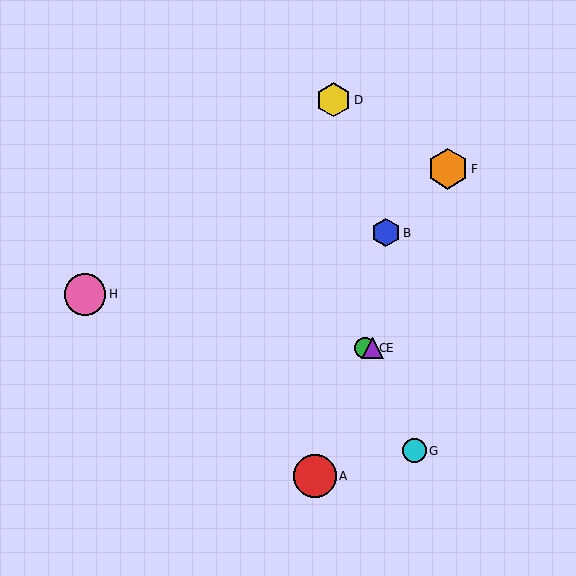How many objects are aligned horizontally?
2 objects (C, E) are aligned horizontally.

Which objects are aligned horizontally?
Objects C, E are aligned horizontally.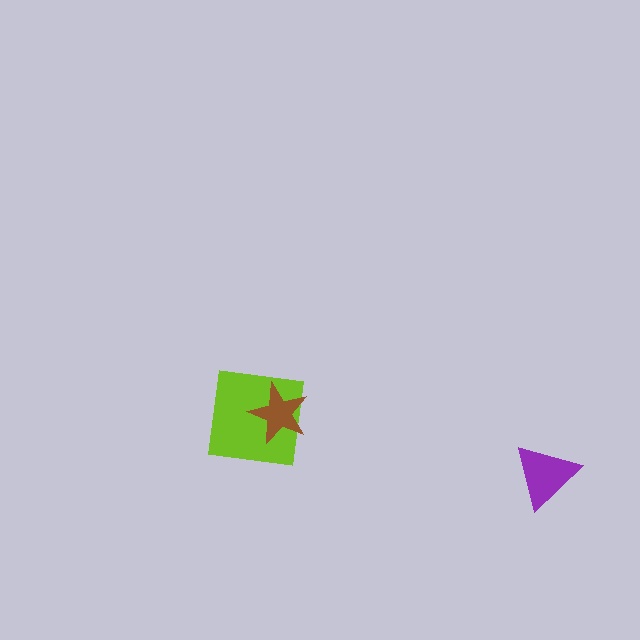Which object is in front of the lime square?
The brown star is in front of the lime square.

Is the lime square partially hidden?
Yes, it is partially covered by another shape.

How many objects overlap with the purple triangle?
0 objects overlap with the purple triangle.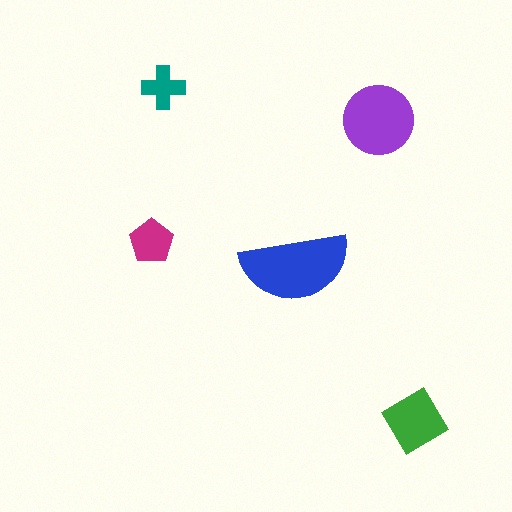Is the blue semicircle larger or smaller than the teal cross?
Larger.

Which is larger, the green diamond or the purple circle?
The purple circle.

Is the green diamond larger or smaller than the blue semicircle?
Smaller.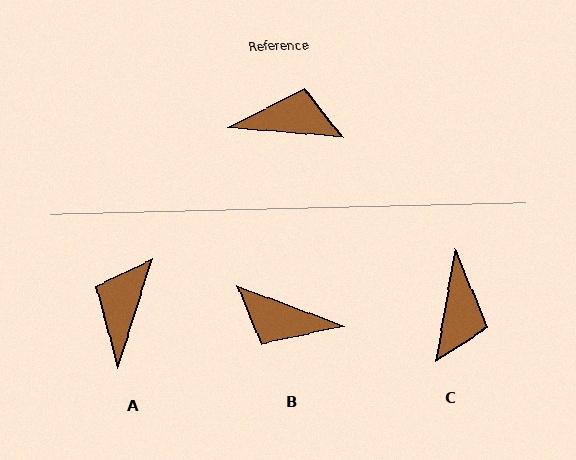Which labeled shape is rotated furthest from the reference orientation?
B, about 164 degrees away.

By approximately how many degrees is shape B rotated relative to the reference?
Approximately 164 degrees counter-clockwise.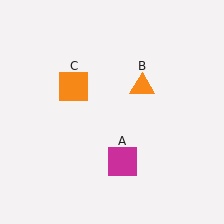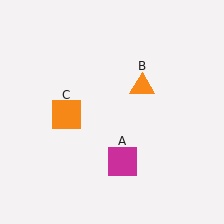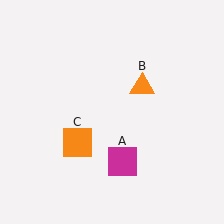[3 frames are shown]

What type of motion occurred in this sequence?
The orange square (object C) rotated counterclockwise around the center of the scene.